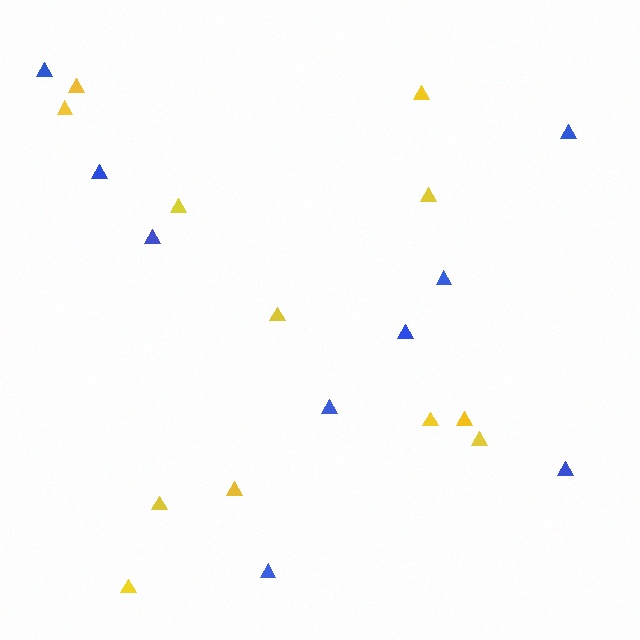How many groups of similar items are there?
There are 2 groups: one group of yellow triangles (12) and one group of blue triangles (9).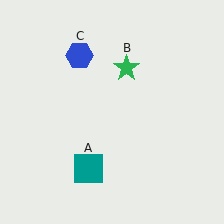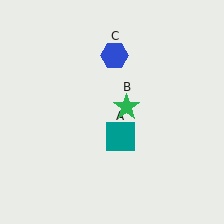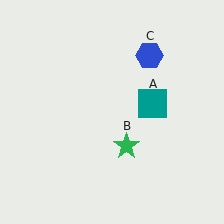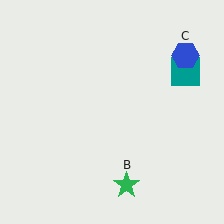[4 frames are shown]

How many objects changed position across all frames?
3 objects changed position: teal square (object A), green star (object B), blue hexagon (object C).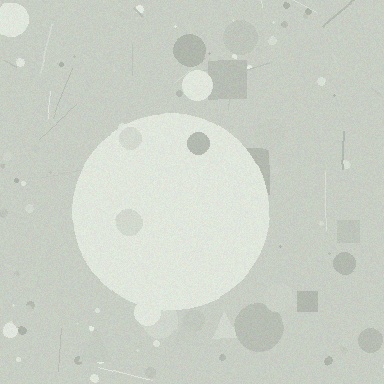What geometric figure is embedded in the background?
A circle is embedded in the background.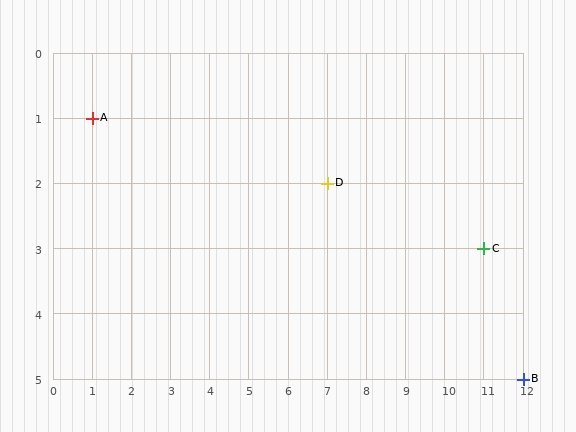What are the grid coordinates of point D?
Point D is at grid coordinates (7, 2).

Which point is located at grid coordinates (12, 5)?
Point B is at (12, 5).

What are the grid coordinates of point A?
Point A is at grid coordinates (1, 1).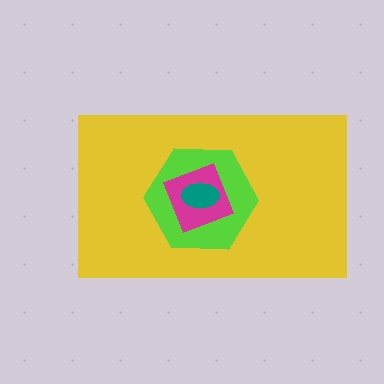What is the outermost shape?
The yellow rectangle.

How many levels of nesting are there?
4.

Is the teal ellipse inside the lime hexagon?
Yes.